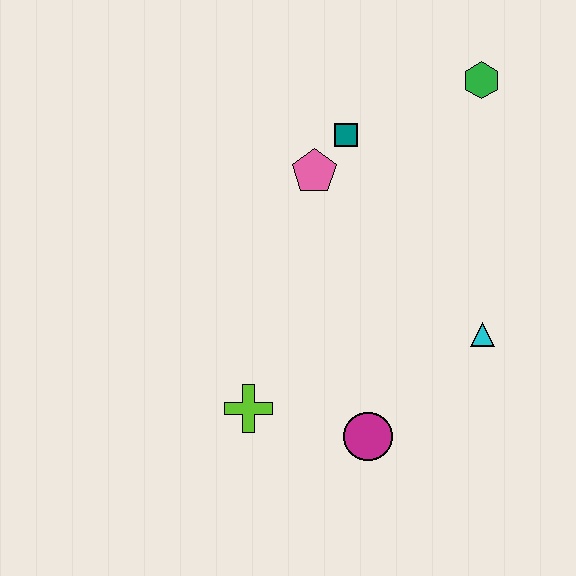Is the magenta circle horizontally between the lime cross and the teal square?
No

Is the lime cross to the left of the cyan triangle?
Yes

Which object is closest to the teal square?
The pink pentagon is closest to the teal square.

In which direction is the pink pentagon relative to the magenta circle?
The pink pentagon is above the magenta circle.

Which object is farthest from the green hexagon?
The lime cross is farthest from the green hexagon.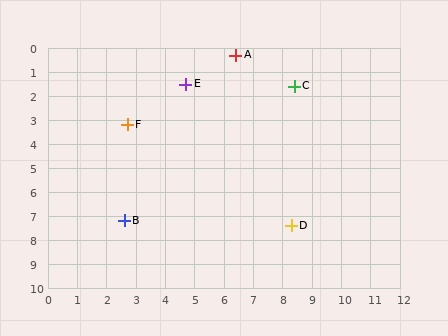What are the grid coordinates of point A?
Point A is at approximately (6.4, 0.3).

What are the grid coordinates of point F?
Point F is at approximately (2.7, 3.2).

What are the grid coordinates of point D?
Point D is at approximately (8.3, 7.4).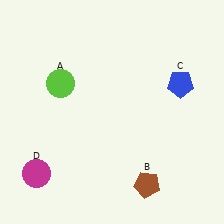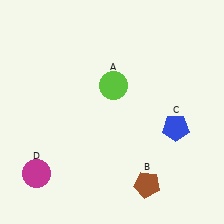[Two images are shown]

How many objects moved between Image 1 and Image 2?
2 objects moved between the two images.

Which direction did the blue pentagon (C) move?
The blue pentagon (C) moved down.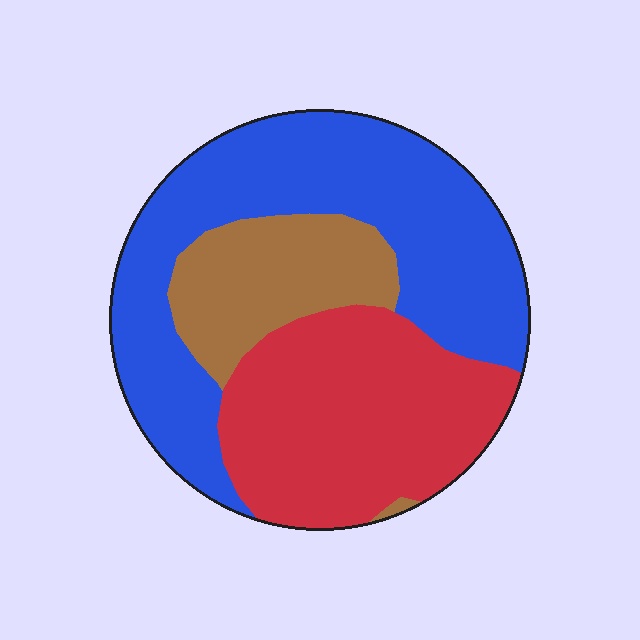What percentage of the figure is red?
Red takes up between a third and a half of the figure.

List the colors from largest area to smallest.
From largest to smallest: blue, red, brown.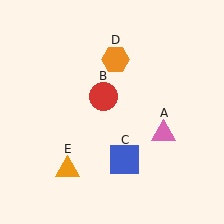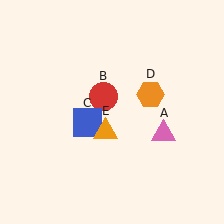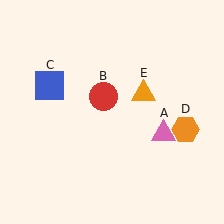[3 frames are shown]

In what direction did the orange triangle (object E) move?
The orange triangle (object E) moved up and to the right.